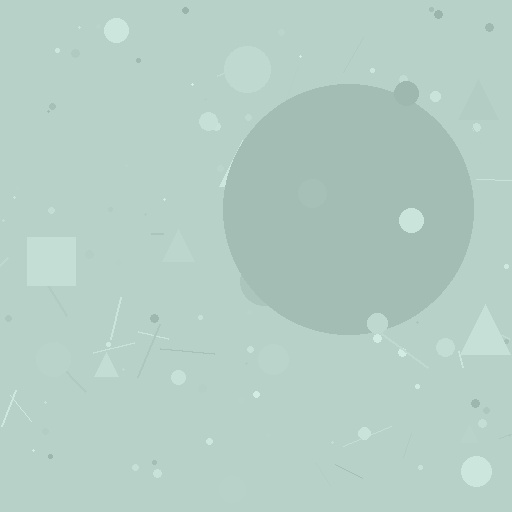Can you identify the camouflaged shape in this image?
The camouflaged shape is a circle.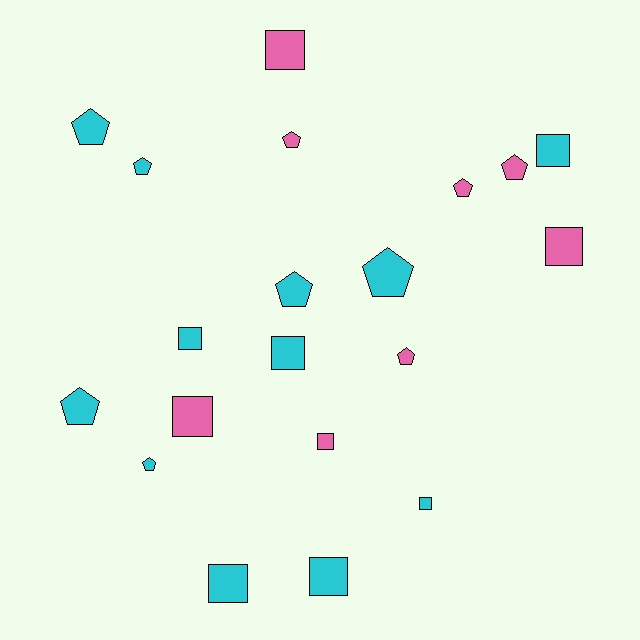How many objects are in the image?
There are 20 objects.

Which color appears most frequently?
Cyan, with 12 objects.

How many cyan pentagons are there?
There are 6 cyan pentagons.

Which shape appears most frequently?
Pentagon, with 10 objects.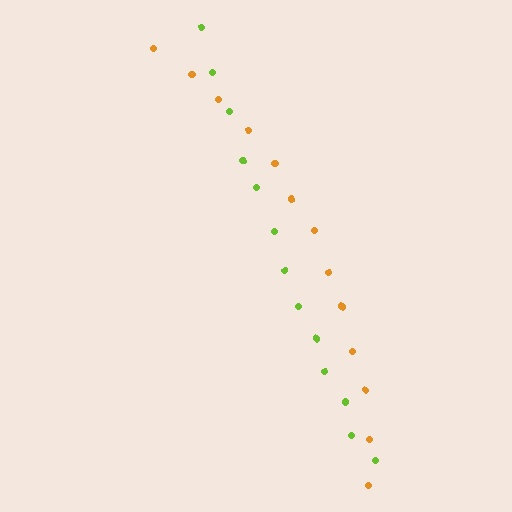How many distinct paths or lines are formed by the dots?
There are 2 distinct paths.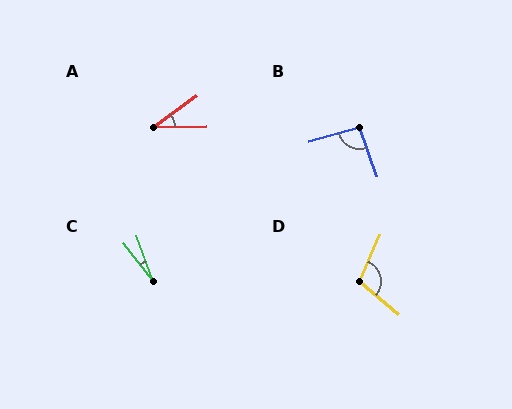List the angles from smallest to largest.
C (18°), A (35°), B (94°), D (106°).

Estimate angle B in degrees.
Approximately 94 degrees.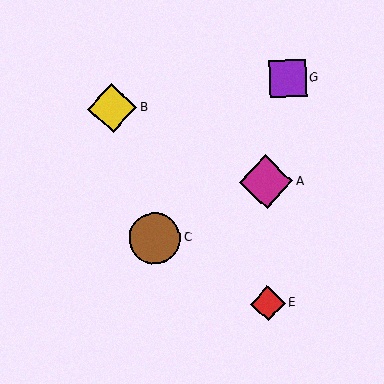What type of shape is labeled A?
Shape A is a magenta diamond.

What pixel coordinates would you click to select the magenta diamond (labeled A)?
Click at (266, 182) to select the magenta diamond A.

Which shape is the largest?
The magenta diamond (labeled A) is the largest.